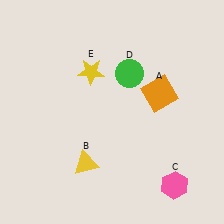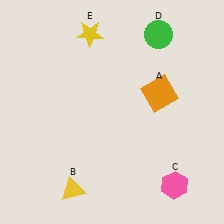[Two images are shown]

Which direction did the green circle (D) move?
The green circle (D) moved up.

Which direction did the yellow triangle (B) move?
The yellow triangle (B) moved down.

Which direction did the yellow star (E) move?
The yellow star (E) moved up.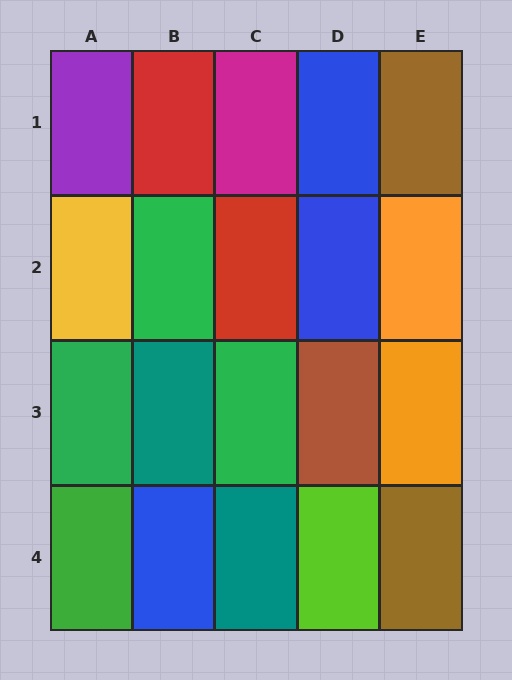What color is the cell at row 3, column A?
Green.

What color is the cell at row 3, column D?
Brown.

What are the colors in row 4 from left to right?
Green, blue, teal, lime, brown.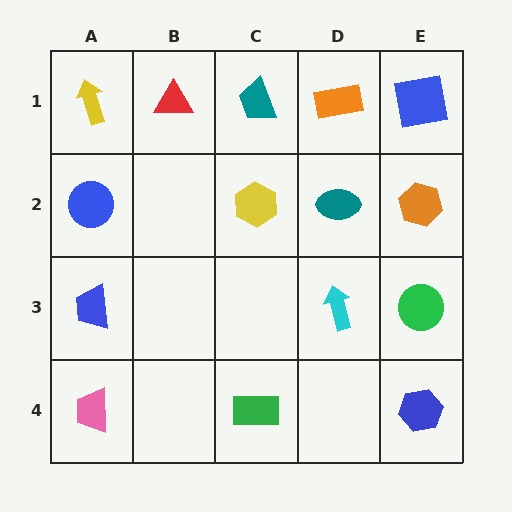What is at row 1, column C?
A teal trapezoid.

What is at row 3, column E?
A green circle.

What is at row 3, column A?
A blue trapezoid.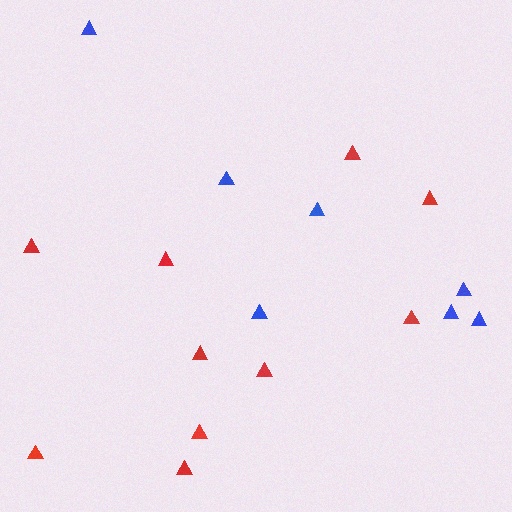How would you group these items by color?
There are 2 groups: one group of blue triangles (7) and one group of red triangles (10).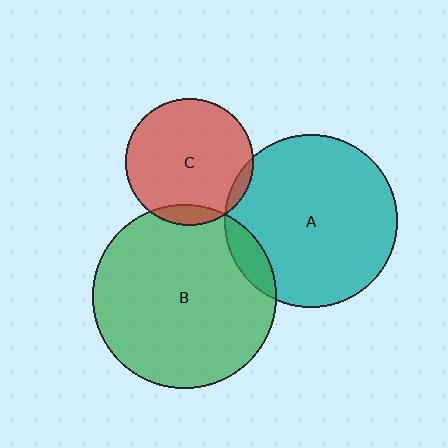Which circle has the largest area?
Circle B (green).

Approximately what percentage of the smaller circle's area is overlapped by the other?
Approximately 10%.